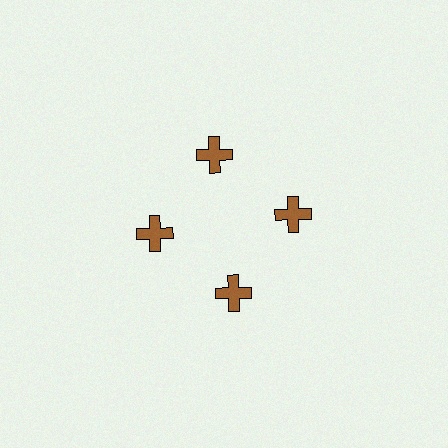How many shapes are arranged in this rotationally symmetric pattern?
There are 4 shapes, arranged in 4 groups of 1.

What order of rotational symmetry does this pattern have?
This pattern has 4-fold rotational symmetry.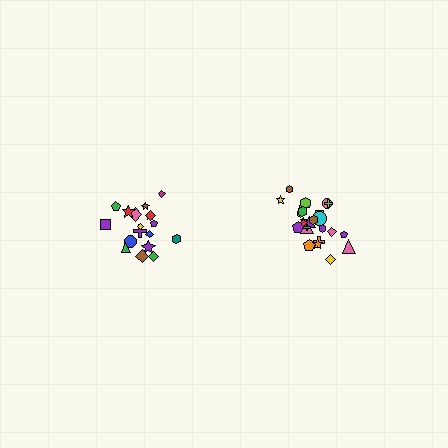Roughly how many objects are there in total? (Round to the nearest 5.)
Roughly 45 objects in total.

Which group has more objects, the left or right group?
The right group.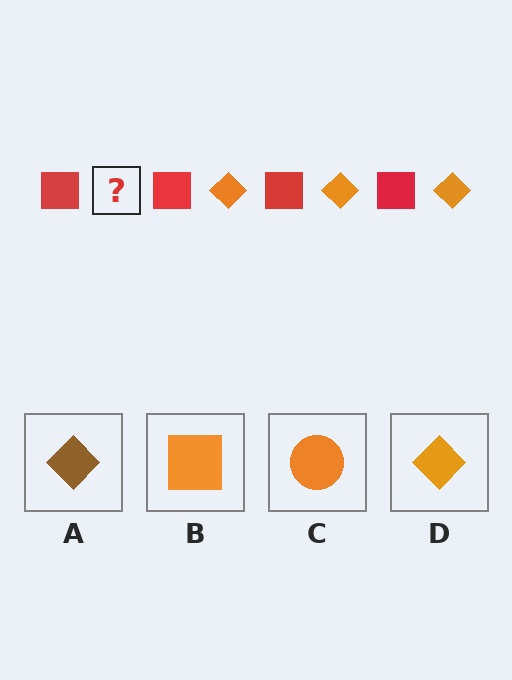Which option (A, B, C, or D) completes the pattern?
D.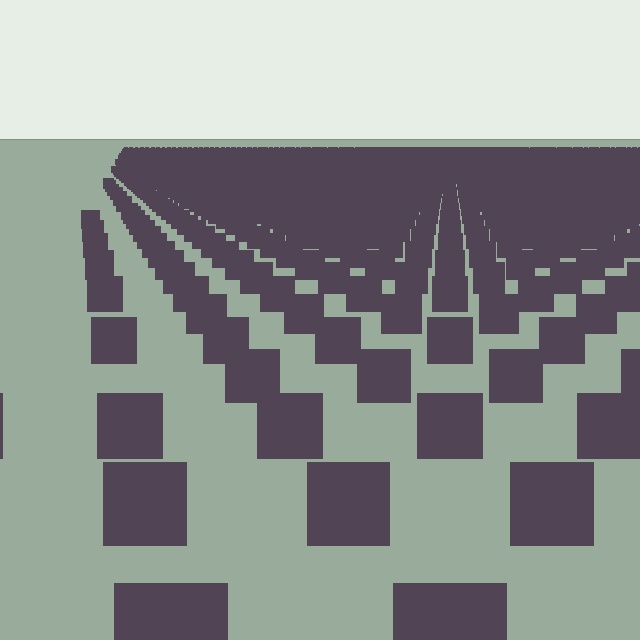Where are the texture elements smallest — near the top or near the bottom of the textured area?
Near the top.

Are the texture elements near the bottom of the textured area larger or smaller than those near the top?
Larger. Near the bottom, elements are closer to the viewer and appear at a bigger on-screen size.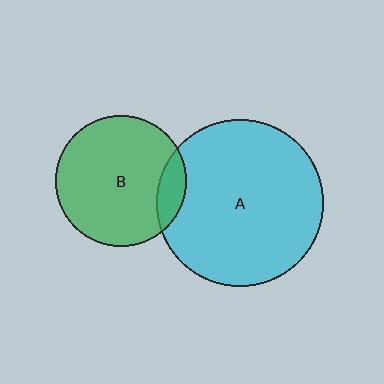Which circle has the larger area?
Circle A (cyan).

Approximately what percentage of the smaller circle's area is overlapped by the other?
Approximately 10%.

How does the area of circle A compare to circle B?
Approximately 1.6 times.